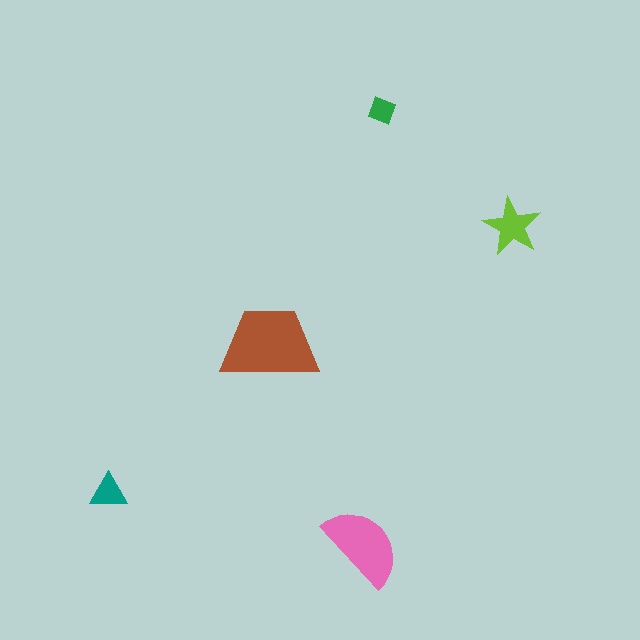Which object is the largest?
The brown trapezoid.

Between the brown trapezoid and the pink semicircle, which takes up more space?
The brown trapezoid.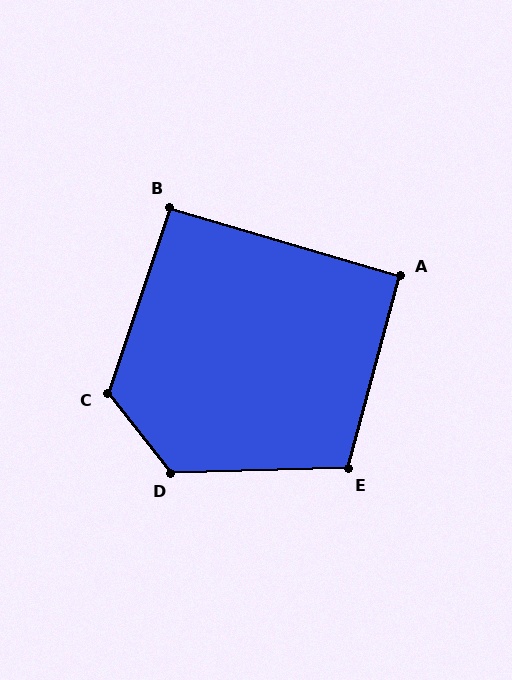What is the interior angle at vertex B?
Approximately 92 degrees (approximately right).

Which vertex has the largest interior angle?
D, at approximately 127 degrees.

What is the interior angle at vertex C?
Approximately 123 degrees (obtuse).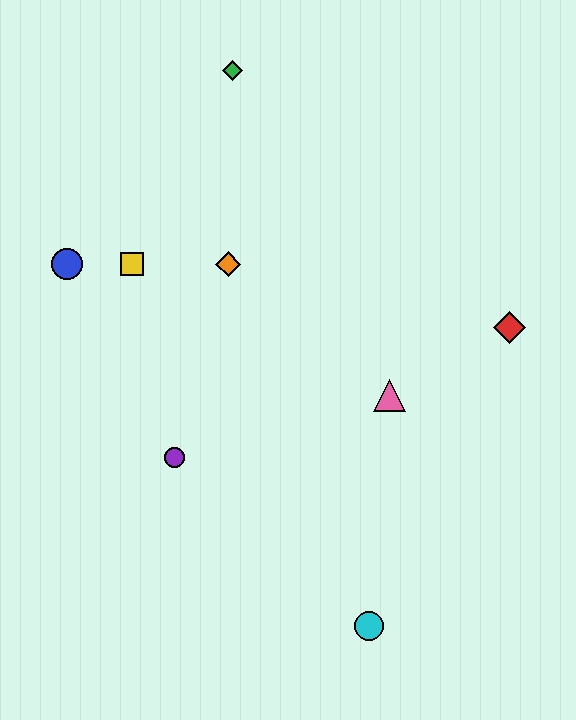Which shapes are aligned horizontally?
The blue circle, the yellow square, the orange diamond are aligned horizontally.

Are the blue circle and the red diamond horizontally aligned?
No, the blue circle is at y≈264 and the red diamond is at y≈327.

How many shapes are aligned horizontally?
3 shapes (the blue circle, the yellow square, the orange diamond) are aligned horizontally.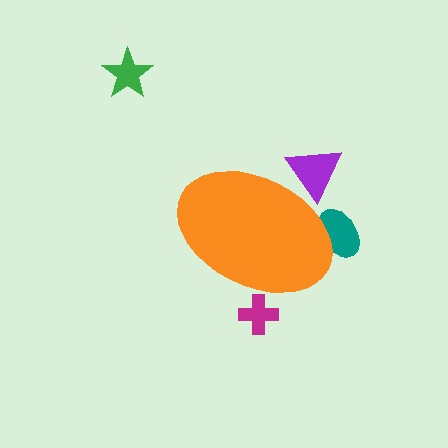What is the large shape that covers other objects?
An orange ellipse.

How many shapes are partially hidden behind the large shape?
3 shapes are partially hidden.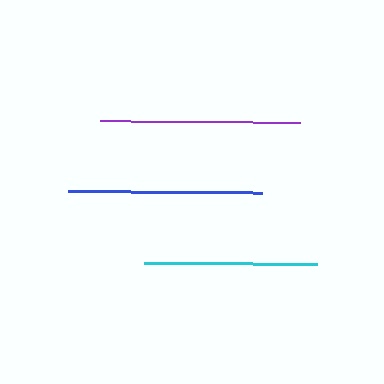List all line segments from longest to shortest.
From longest to shortest: purple, blue, cyan.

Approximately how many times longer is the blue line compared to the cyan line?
The blue line is approximately 1.1 times the length of the cyan line.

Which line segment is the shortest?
The cyan line is the shortest at approximately 174 pixels.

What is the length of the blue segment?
The blue segment is approximately 195 pixels long.